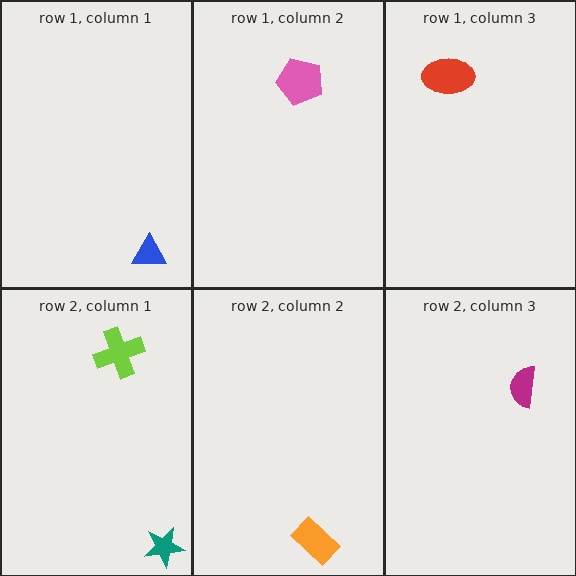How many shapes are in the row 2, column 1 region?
2.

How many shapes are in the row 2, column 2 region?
1.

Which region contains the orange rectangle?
The row 2, column 2 region.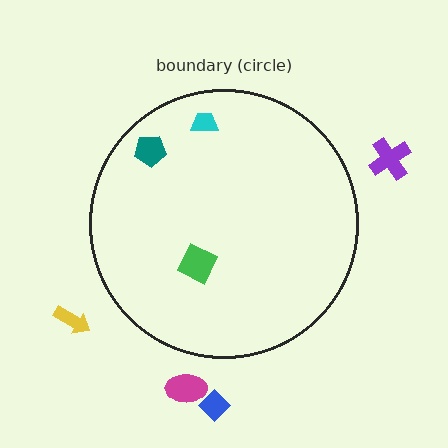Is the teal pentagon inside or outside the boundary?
Inside.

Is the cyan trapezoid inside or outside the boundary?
Inside.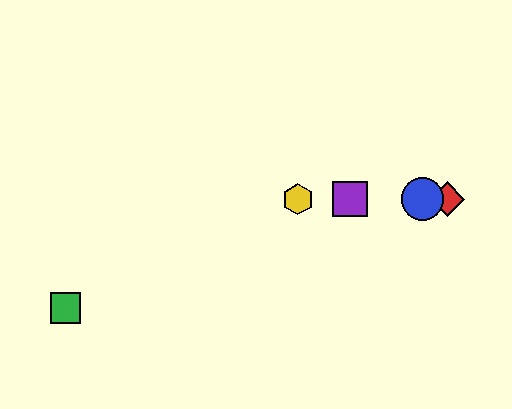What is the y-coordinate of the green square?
The green square is at y≈308.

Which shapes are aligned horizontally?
The red diamond, the blue circle, the yellow hexagon, the purple square are aligned horizontally.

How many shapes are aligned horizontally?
4 shapes (the red diamond, the blue circle, the yellow hexagon, the purple square) are aligned horizontally.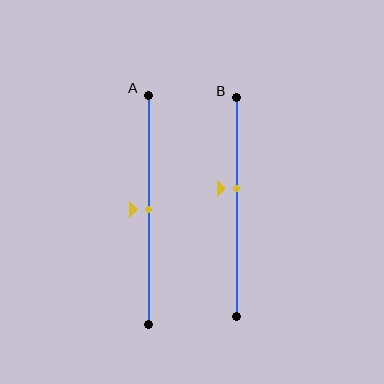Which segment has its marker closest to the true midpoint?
Segment A has its marker closest to the true midpoint.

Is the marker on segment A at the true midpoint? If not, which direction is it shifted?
Yes, the marker on segment A is at the true midpoint.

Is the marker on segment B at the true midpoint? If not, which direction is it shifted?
No, the marker on segment B is shifted upward by about 8% of the segment length.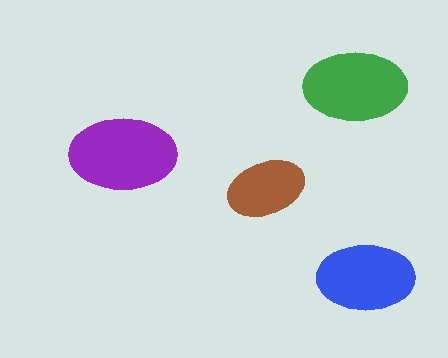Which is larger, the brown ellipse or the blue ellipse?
The blue one.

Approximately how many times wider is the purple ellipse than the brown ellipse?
About 1.5 times wider.